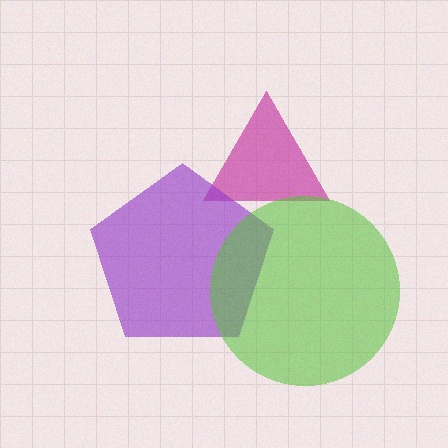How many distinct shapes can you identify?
There are 3 distinct shapes: a magenta triangle, a purple pentagon, a lime circle.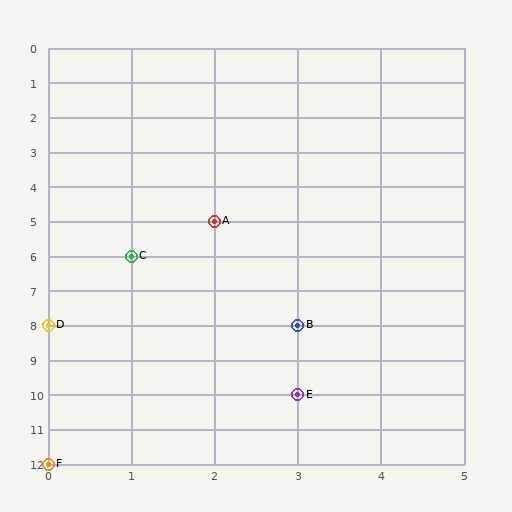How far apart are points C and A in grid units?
Points C and A are 1 column and 1 row apart (about 1.4 grid units diagonally).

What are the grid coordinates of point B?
Point B is at grid coordinates (3, 8).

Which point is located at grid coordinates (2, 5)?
Point A is at (2, 5).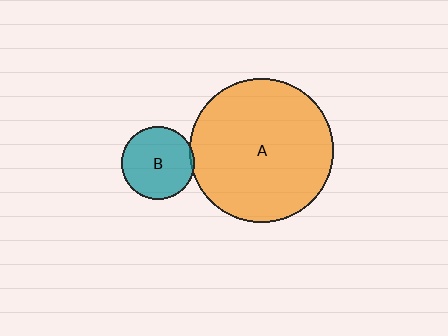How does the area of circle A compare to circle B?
Approximately 3.9 times.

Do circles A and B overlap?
Yes.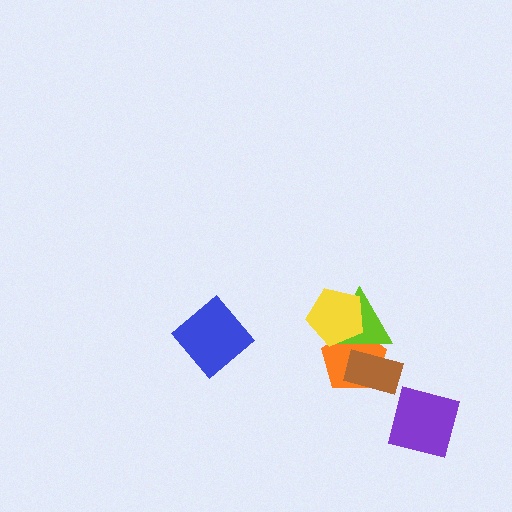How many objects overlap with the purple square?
0 objects overlap with the purple square.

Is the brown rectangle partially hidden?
Yes, it is partially covered by another shape.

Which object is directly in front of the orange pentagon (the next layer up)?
The brown rectangle is directly in front of the orange pentagon.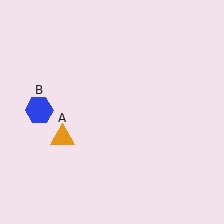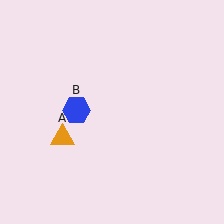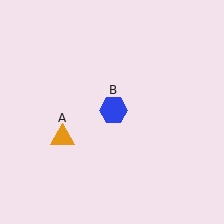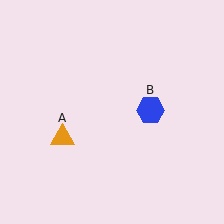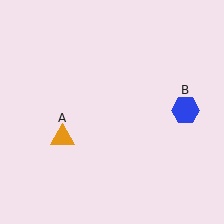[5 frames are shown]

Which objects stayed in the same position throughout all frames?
Orange triangle (object A) remained stationary.